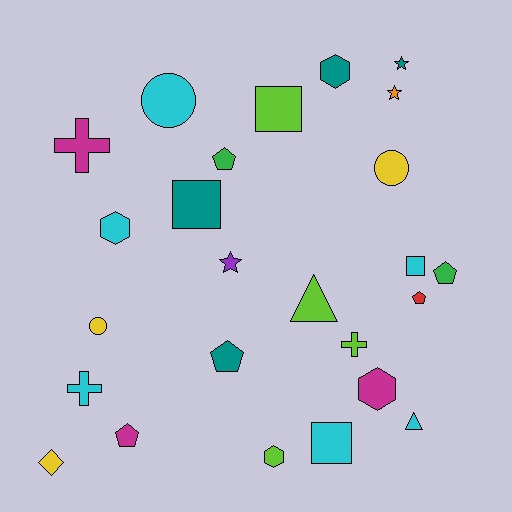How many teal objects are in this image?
There are 4 teal objects.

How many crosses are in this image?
There are 3 crosses.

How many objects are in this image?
There are 25 objects.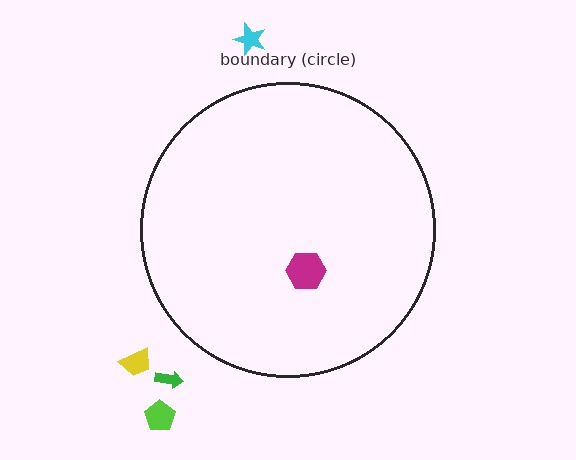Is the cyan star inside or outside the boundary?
Outside.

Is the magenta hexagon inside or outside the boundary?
Inside.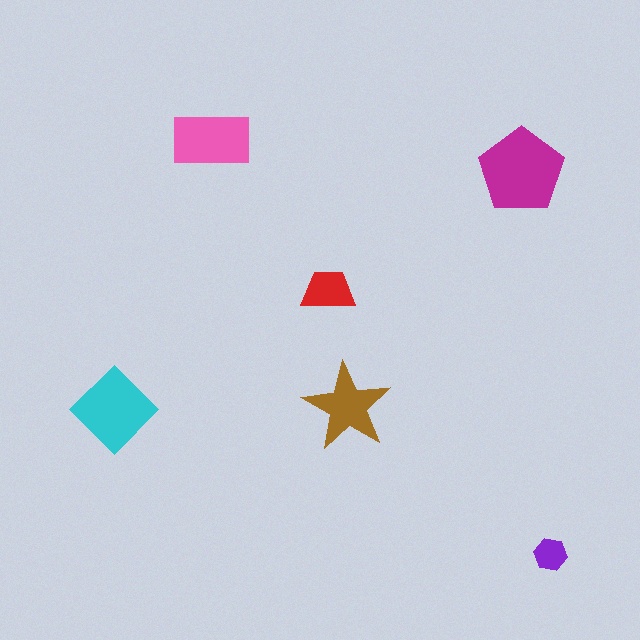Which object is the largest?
The magenta pentagon.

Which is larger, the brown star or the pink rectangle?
The pink rectangle.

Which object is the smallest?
The purple hexagon.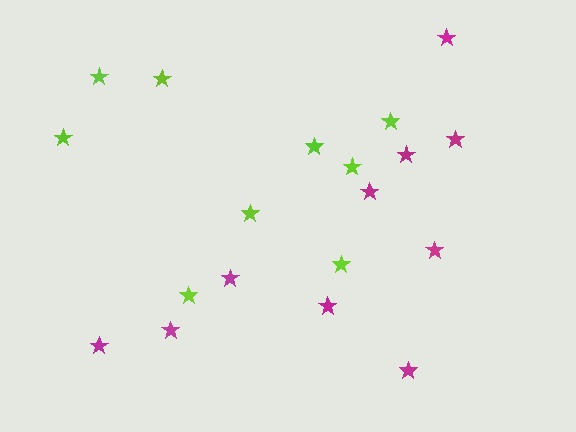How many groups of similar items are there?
There are 2 groups: one group of lime stars (9) and one group of magenta stars (10).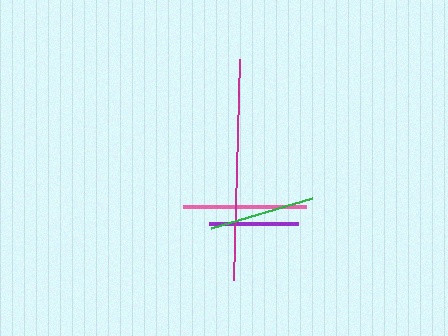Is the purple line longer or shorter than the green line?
The green line is longer than the purple line.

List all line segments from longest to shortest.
From longest to shortest: magenta, pink, green, purple.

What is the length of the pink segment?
The pink segment is approximately 123 pixels long.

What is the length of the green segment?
The green segment is approximately 106 pixels long.